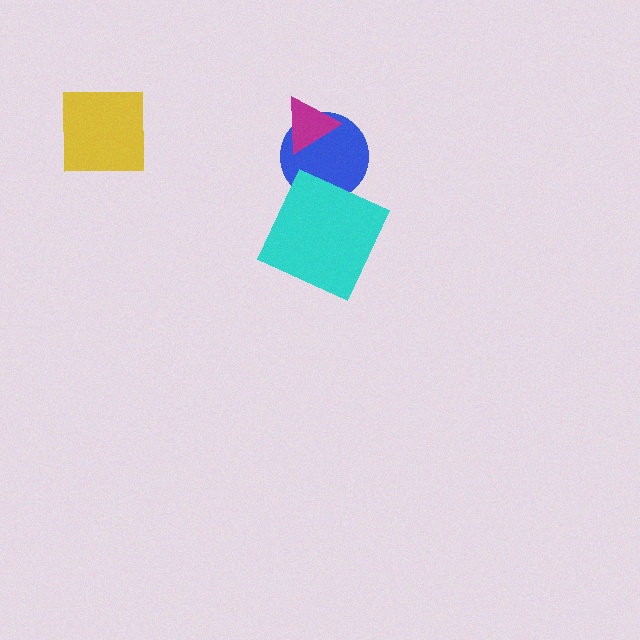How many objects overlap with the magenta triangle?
1 object overlaps with the magenta triangle.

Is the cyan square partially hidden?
No, no other shape covers it.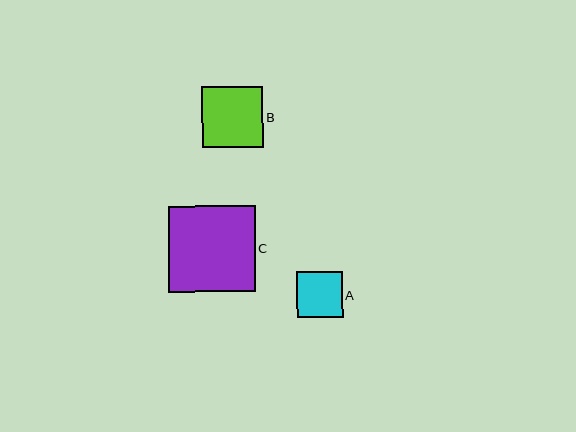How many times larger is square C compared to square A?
Square C is approximately 1.9 times the size of square A.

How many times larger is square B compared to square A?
Square B is approximately 1.3 times the size of square A.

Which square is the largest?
Square C is the largest with a size of approximately 87 pixels.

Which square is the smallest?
Square A is the smallest with a size of approximately 46 pixels.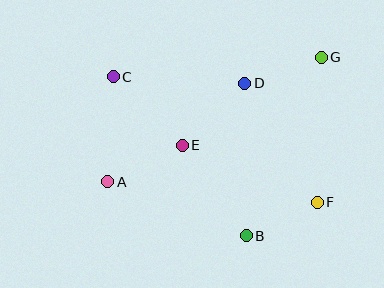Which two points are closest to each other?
Points B and F are closest to each other.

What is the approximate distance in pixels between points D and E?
The distance between D and E is approximately 88 pixels.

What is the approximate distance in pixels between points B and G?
The distance between B and G is approximately 194 pixels.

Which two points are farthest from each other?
Points A and G are farthest from each other.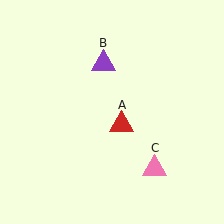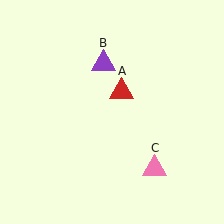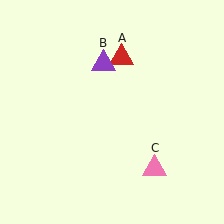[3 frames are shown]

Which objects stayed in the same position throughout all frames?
Purple triangle (object B) and pink triangle (object C) remained stationary.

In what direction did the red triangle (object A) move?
The red triangle (object A) moved up.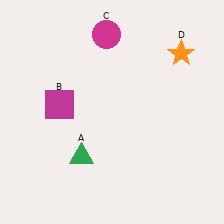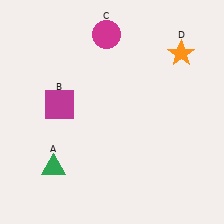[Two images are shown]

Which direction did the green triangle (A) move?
The green triangle (A) moved left.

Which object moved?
The green triangle (A) moved left.